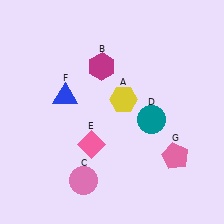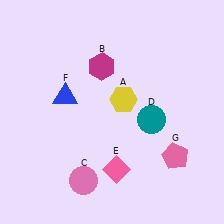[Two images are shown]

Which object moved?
The pink diamond (E) moved down.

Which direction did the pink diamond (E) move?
The pink diamond (E) moved down.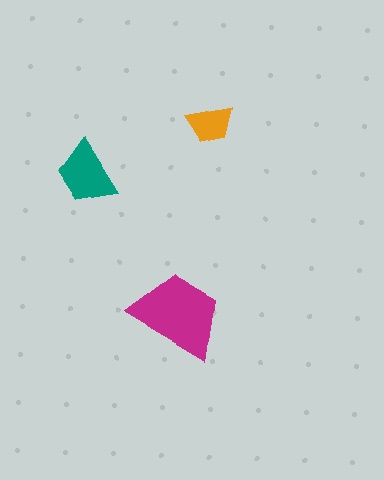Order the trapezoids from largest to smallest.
the magenta one, the teal one, the orange one.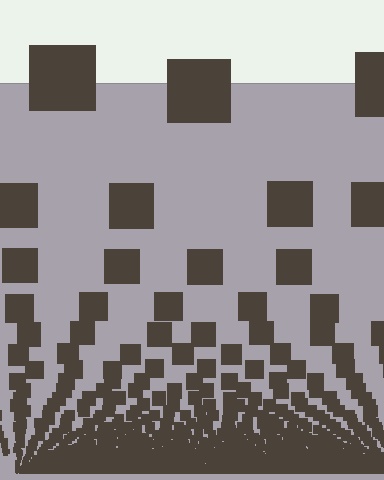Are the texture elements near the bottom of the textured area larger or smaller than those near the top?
Smaller. The gradient is inverted — elements near the bottom are smaller and denser.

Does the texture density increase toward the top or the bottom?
Density increases toward the bottom.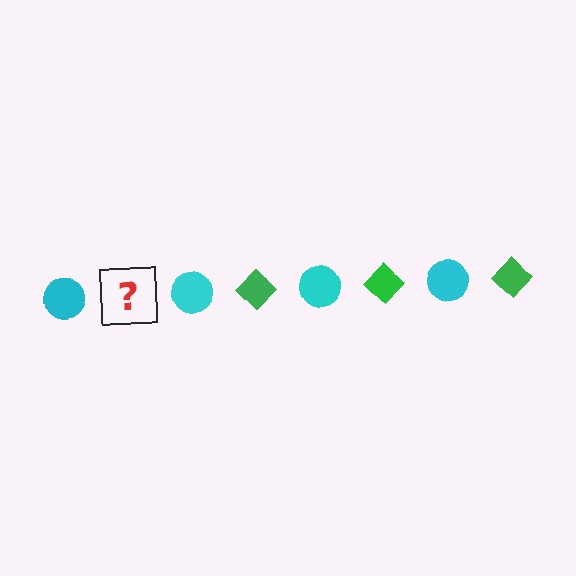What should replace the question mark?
The question mark should be replaced with a green diamond.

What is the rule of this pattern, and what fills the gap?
The rule is that the pattern alternates between cyan circle and green diamond. The gap should be filled with a green diamond.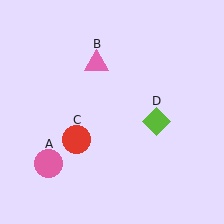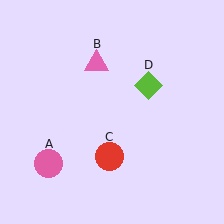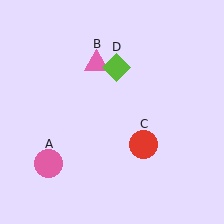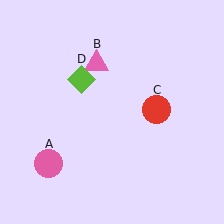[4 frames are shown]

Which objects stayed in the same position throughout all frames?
Pink circle (object A) and pink triangle (object B) remained stationary.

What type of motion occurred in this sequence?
The red circle (object C), lime diamond (object D) rotated counterclockwise around the center of the scene.